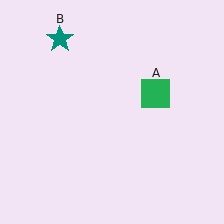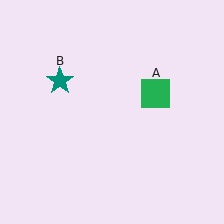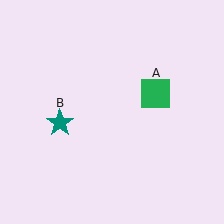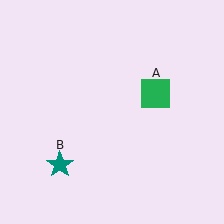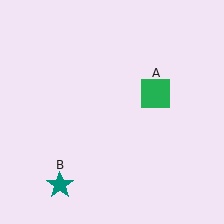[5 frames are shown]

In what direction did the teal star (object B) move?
The teal star (object B) moved down.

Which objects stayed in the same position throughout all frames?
Green square (object A) remained stationary.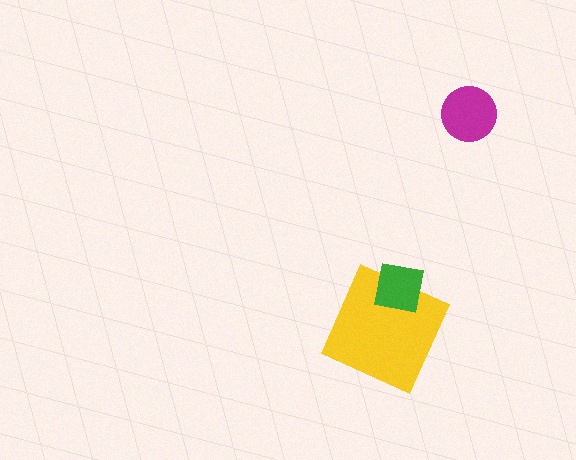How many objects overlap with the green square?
1 object overlaps with the green square.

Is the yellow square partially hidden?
Yes, it is partially covered by another shape.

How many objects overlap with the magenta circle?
0 objects overlap with the magenta circle.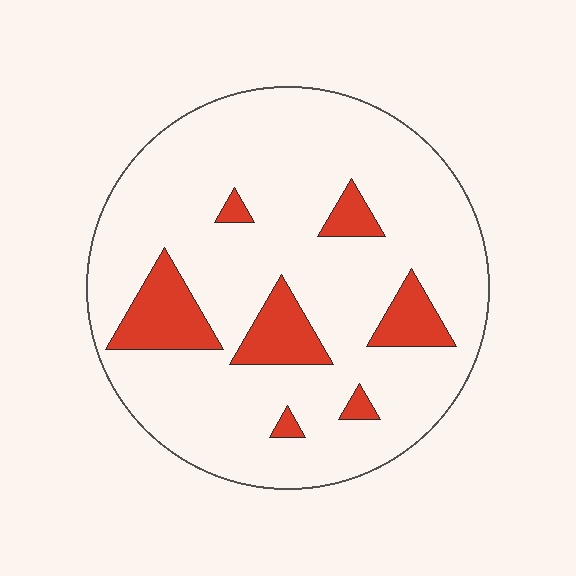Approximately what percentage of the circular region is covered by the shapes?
Approximately 15%.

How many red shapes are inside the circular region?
7.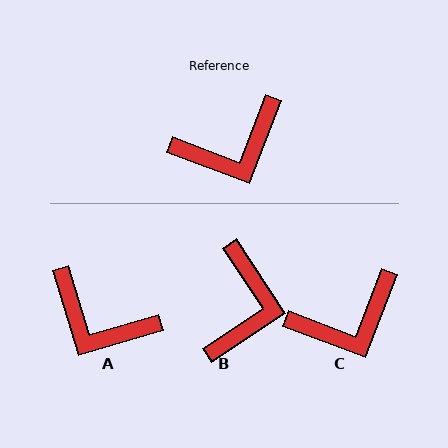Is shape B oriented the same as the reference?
No, it is off by about 54 degrees.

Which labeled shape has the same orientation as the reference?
C.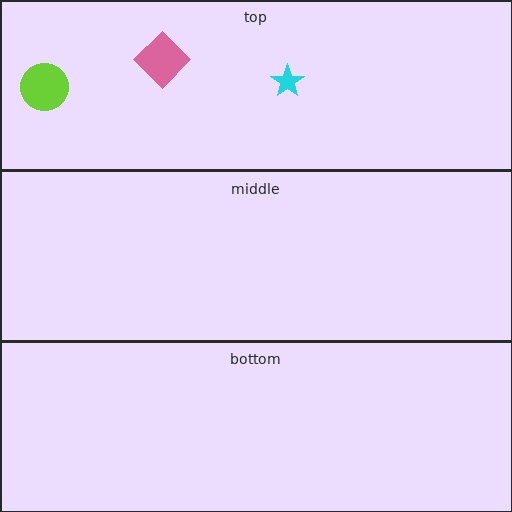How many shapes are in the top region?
3.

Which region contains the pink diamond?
The top region.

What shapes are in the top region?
The cyan star, the pink diamond, the lime circle.